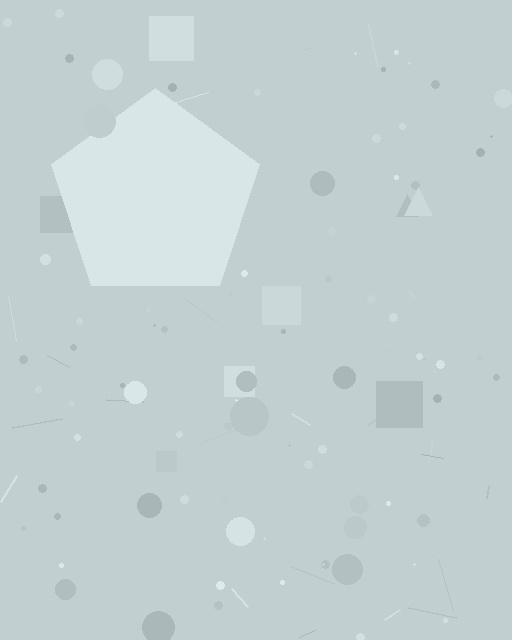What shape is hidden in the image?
A pentagon is hidden in the image.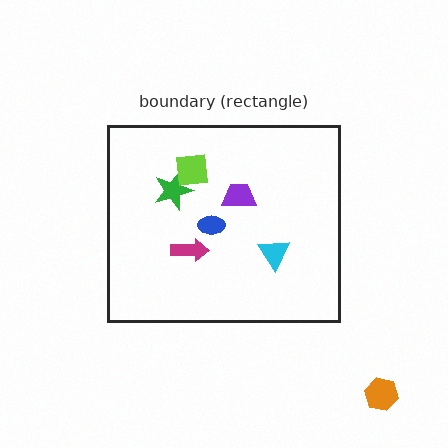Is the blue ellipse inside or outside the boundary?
Inside.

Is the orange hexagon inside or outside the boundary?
Outside.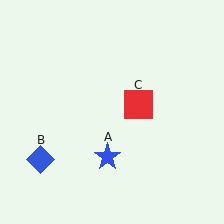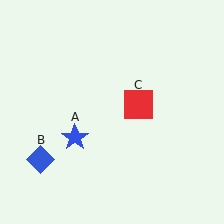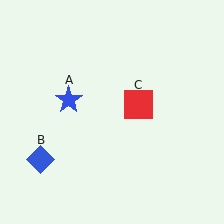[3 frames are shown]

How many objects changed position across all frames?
1 object changed position: blue star (object A).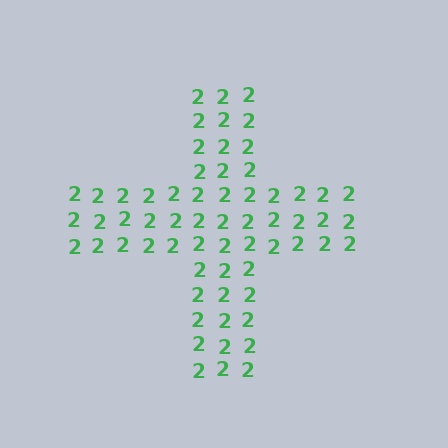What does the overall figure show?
The overall figure shows a cross.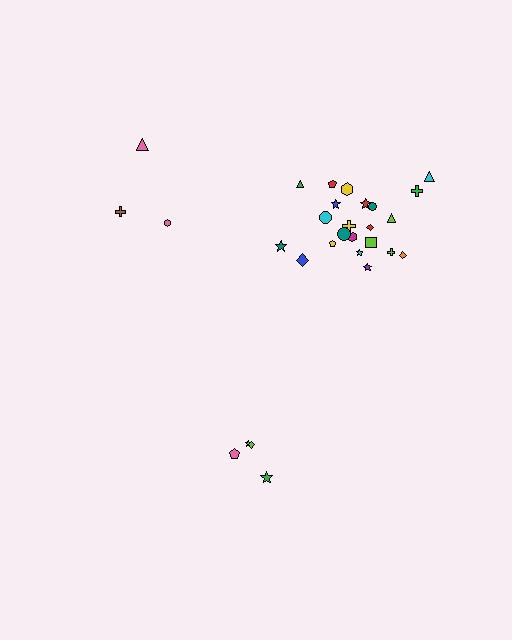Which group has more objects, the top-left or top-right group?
The top-right group.